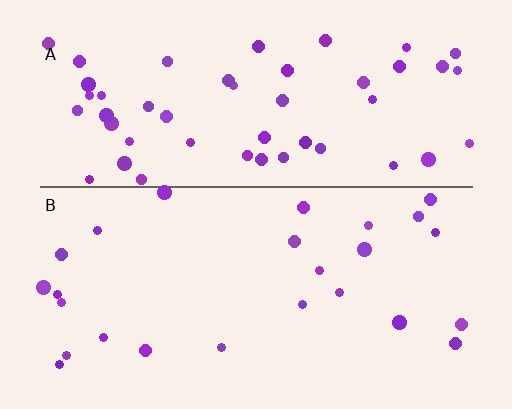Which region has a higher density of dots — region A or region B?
A (the top).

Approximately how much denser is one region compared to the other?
Approximately 2.0× — region A over region B.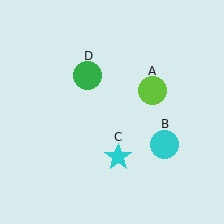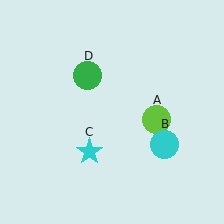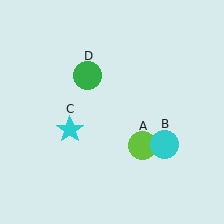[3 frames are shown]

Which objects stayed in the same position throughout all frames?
Cyan circle (object B) and green circle (object D) remained stationary.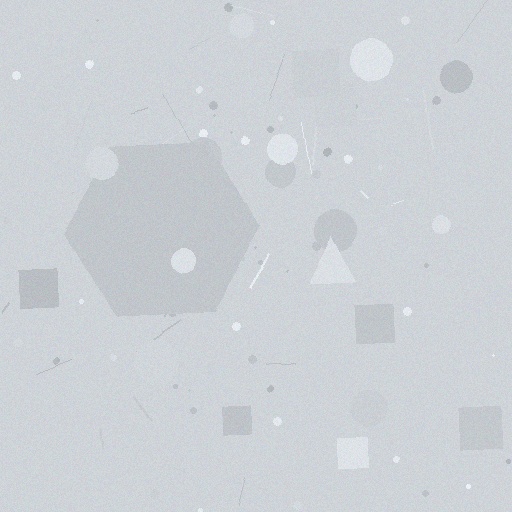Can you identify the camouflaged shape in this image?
The camouflaged shape is a hexagon.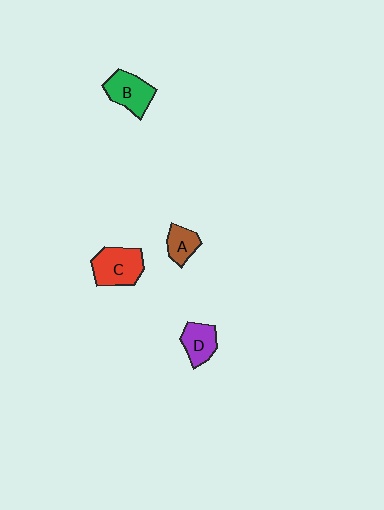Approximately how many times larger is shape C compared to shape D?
Approximately 1.5 times.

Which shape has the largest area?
Shape C (red).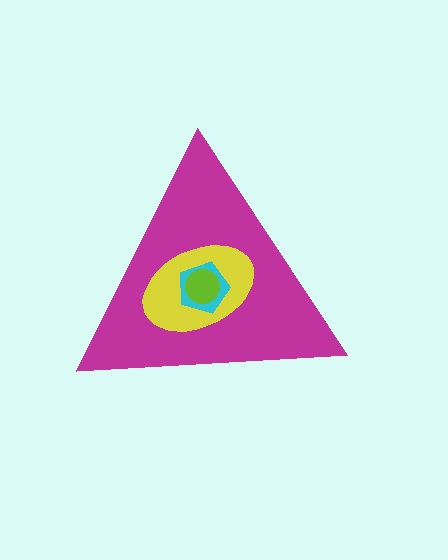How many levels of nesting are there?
4.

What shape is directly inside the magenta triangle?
The yellow ellipse.